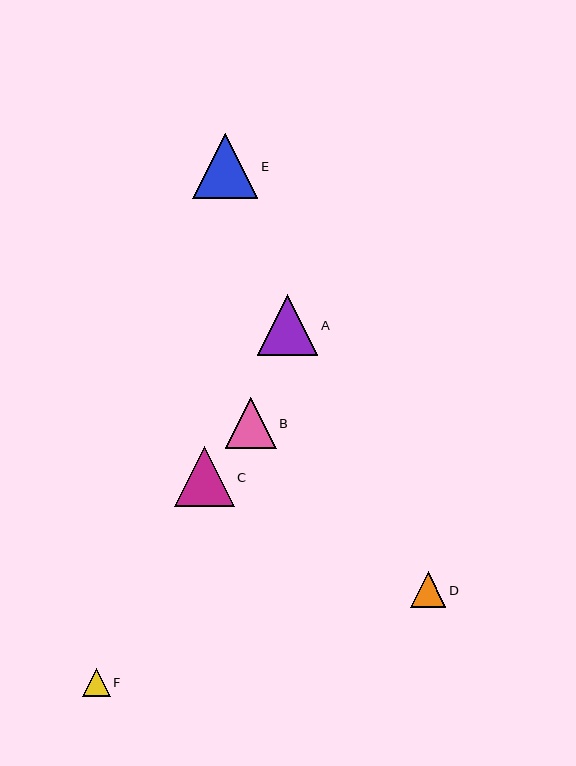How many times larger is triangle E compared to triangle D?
Triangle E is approximately 1.9 times the size of triangle D.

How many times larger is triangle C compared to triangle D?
Triangle C is approximately 1.7 times the size of triangle D.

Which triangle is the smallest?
Triangle F is the smallest with a size of approximately 28 pixels.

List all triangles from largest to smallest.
From largest to smallest: E, A, C, B, D, F.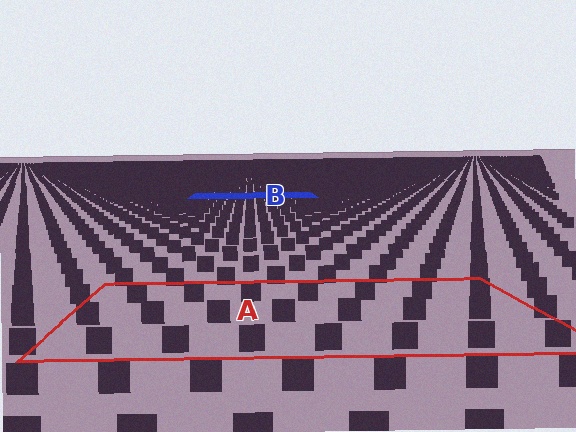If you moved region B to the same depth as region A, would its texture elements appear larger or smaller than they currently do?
They would appear larger. At a closer depth, the same texture elements are projected at a bigger on-screen size.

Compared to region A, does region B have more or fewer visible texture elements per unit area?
Region B has more texture elements per unit area — they are packed more densely because it is farther away.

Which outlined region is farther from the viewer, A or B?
Region B is farther from the viewer — the texture elements inside it appear smaller and more densely packed.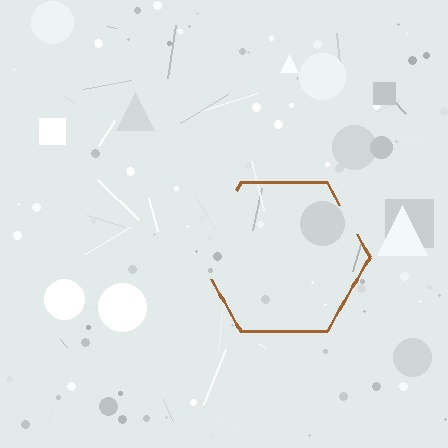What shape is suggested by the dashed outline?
The dashed outline suggests a hexagon.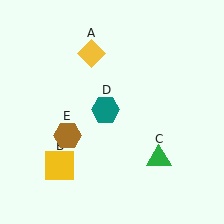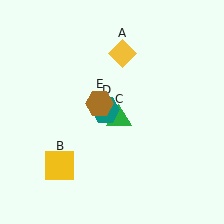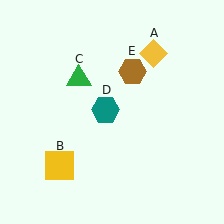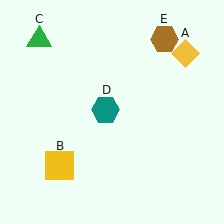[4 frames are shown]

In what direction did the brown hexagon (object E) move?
The brown hexagon (object E) moved up and to the right.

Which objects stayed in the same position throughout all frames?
Yellow square (object B) and teal hexagon (object D) remained stationary.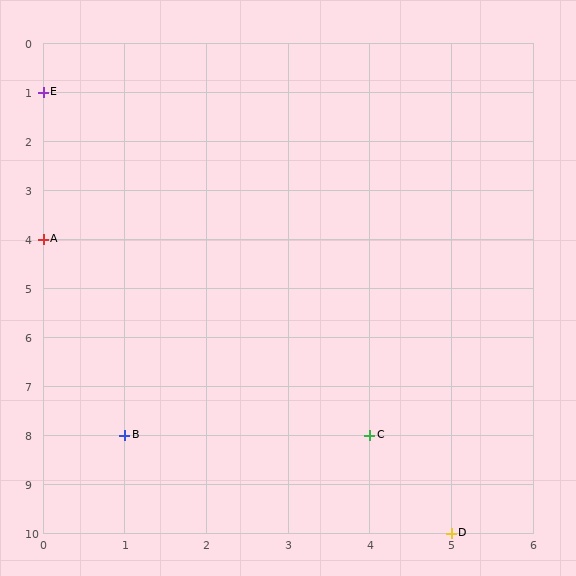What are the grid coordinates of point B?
Point B is at grid coordinates (1, 8).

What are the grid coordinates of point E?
Point E is at grid coordinates (0, 1).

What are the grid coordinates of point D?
Point D is at grid coordinates (5, 10).